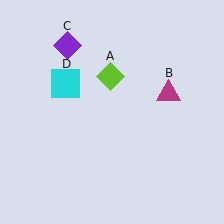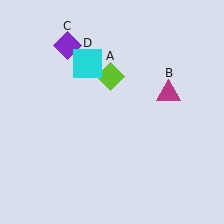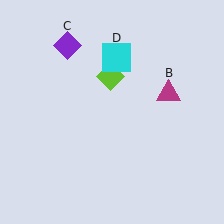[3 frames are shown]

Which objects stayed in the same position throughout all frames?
Lime diamond (object A) and magenta triangle (object B) and purple diamond (object C) remained stationary.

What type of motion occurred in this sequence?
The cyan square (object D) rotated clockwise around the center of the scene.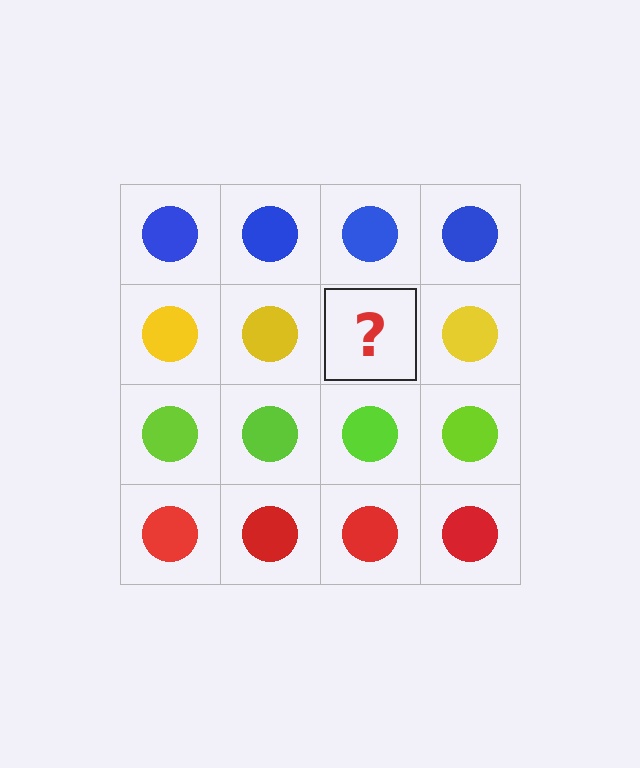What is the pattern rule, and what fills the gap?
The rule is that each row has a consistent color. The gap should be filled with a yellow circle.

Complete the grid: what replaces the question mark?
The question mark should be replaced with a yellow circle.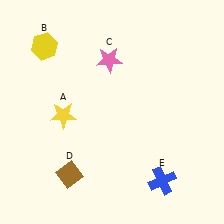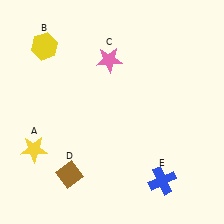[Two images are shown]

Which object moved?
The yellow star (A) moved down.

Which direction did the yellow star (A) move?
The yellow star (A) moved down.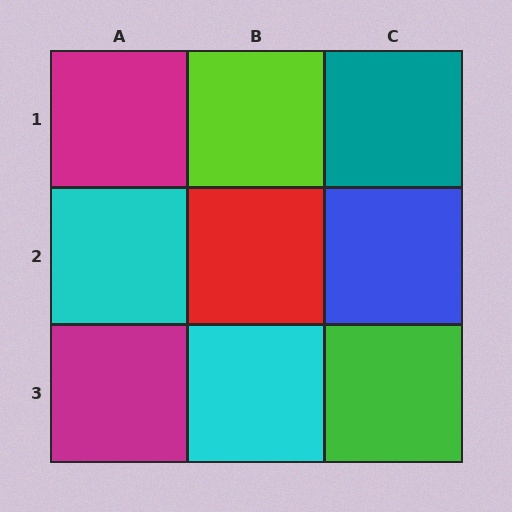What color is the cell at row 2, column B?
Red.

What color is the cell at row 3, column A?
Magenta.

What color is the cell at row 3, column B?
Cyan.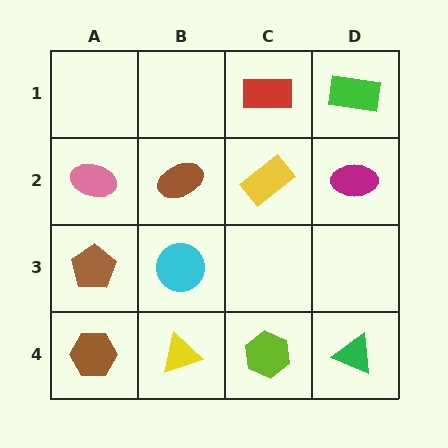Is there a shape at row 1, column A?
No, that cell is empty.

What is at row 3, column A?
A brown pentagon.